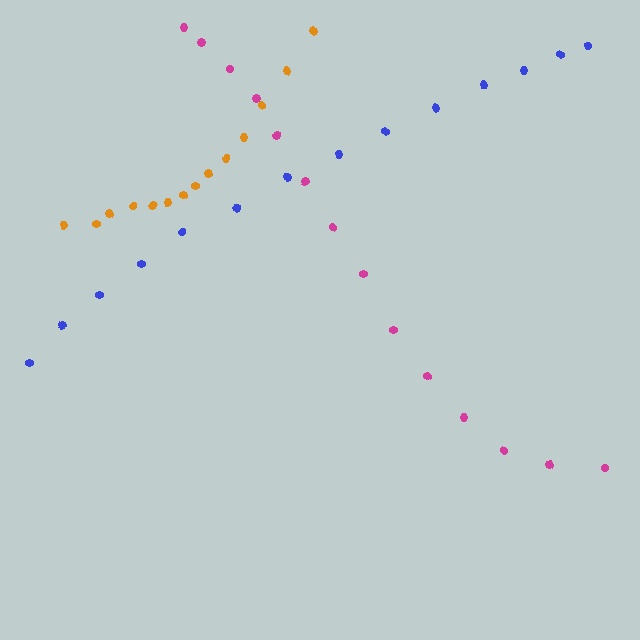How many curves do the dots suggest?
There are 3 distinct paths.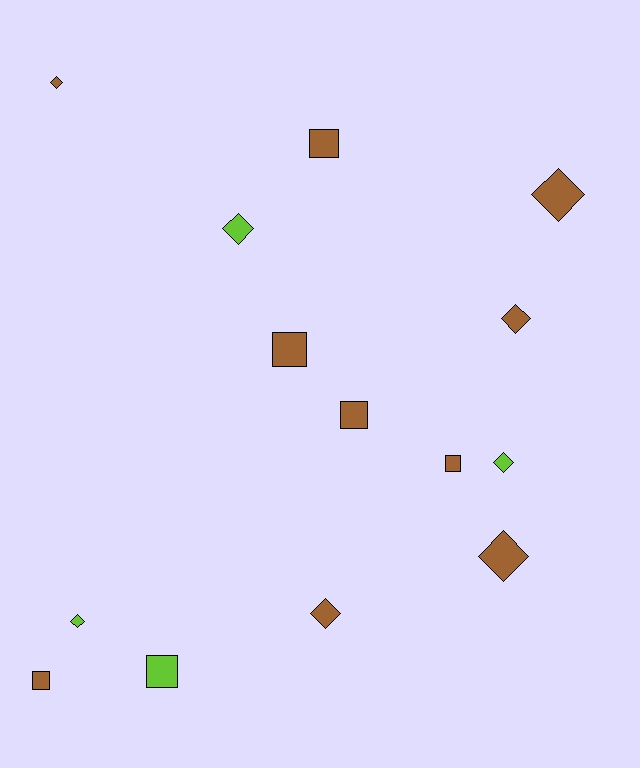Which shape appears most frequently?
Diamond, with 8 objects.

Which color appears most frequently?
Brown, with 10 objects.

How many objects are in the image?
There are 14 objects.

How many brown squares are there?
There are 5 brown squares.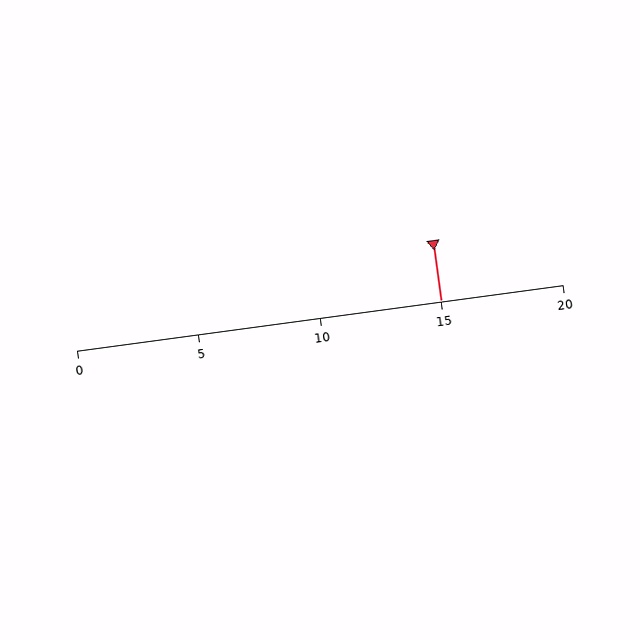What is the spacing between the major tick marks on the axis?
The major ticks are spaced 5 apart.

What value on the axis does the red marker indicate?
The marker indicates approximately 15.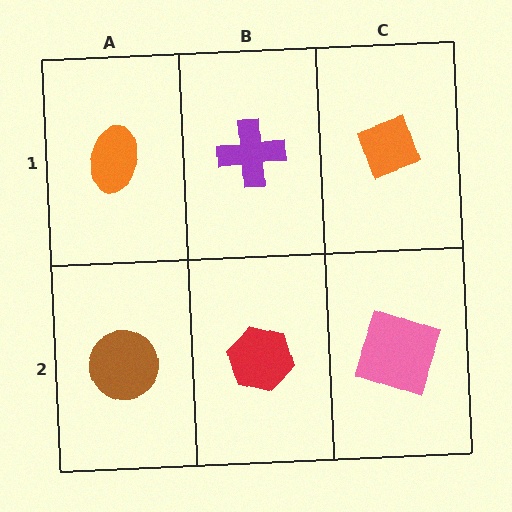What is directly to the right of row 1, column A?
A purple cross.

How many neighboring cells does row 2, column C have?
2.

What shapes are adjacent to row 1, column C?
A pink square (row 2, column C), a purple cross (row 1, column B).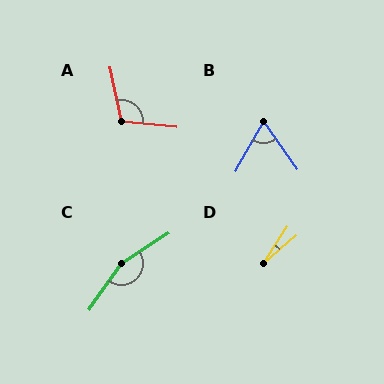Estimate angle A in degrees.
Approximately 107 degrees.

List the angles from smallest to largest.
D (16°), B (65°), A (107°), C (157°).